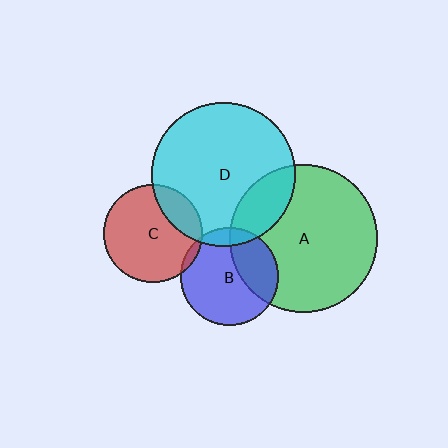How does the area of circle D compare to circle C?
Approximately 2.1 times.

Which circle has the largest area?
Circle A (green).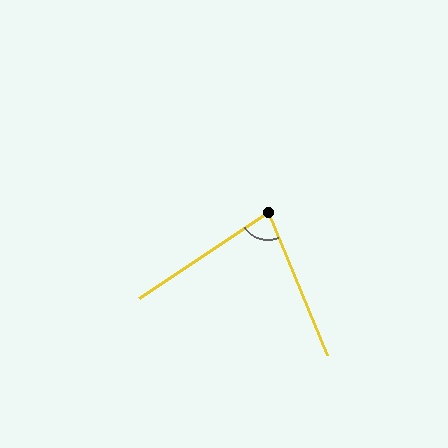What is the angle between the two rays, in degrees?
Approximately 79 degrees.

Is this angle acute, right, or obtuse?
It is acute.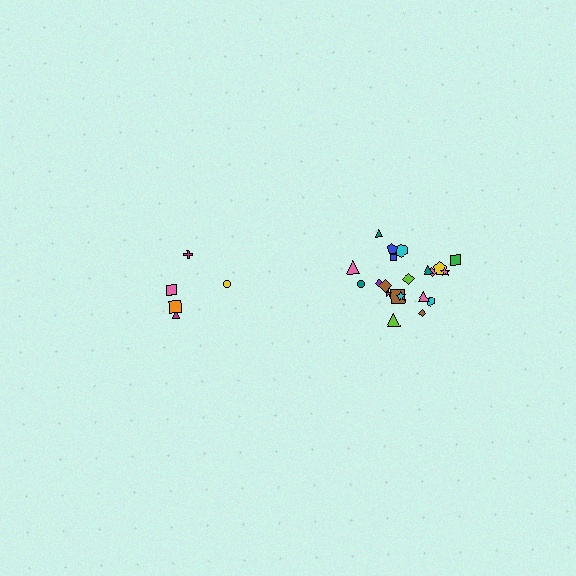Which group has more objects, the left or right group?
The right group.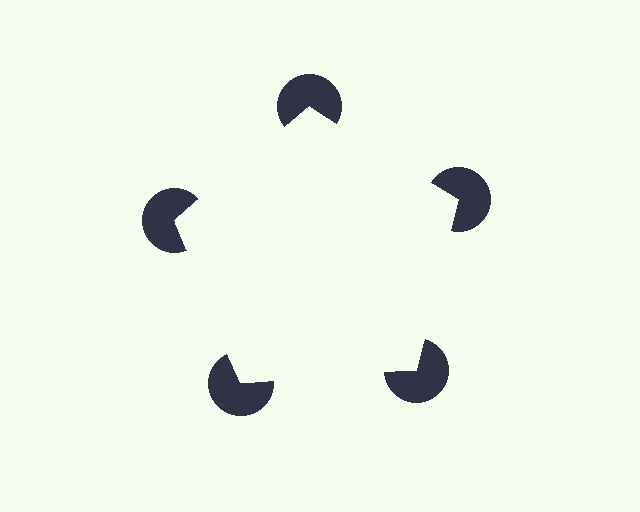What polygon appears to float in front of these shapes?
An illusory pentagon — its edges are inferred from the aligned wedge cuts in the pac-man discs, not physically drawn.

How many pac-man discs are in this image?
There are 5 — one at each vertex of the illusory pentagon.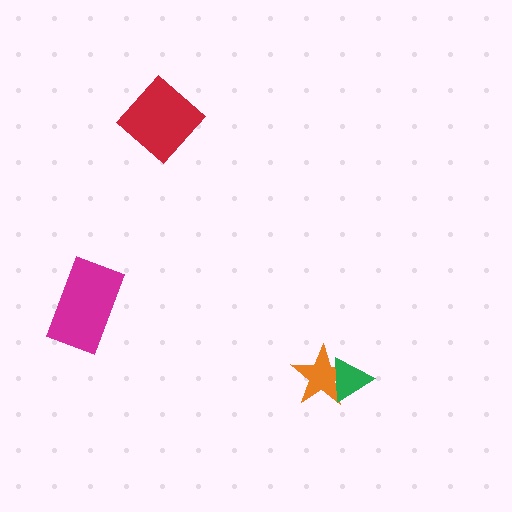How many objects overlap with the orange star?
1 object overlaps with the orange star.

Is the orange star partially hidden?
Yes, it is partially covered by another shape.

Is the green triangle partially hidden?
No, no other shape covers it.